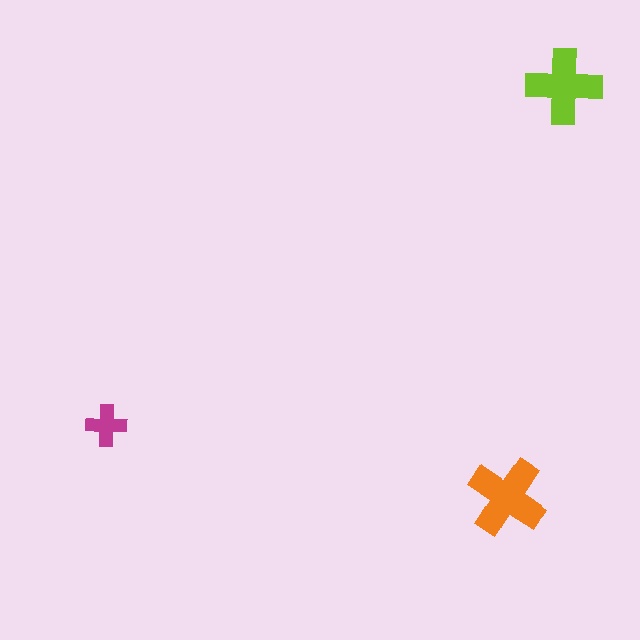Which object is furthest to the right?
The lime cross is rightmost.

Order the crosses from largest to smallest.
the orange one, the lime one, the magenta one.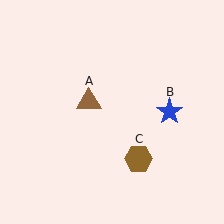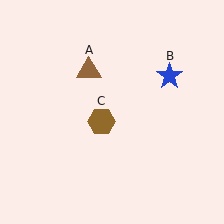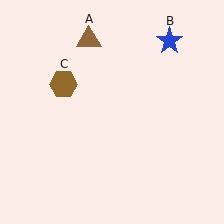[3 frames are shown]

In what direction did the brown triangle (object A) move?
The brown triangle (object A) moved up.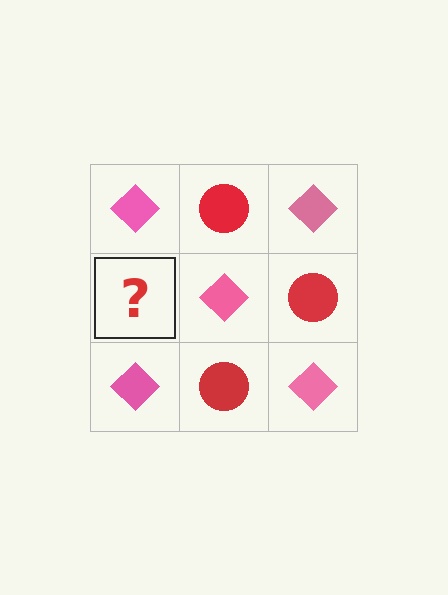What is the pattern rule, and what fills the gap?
The rule is that it alternates pink diamond and red circle in a checkerboard pattern. The gap should be filled with a red circle.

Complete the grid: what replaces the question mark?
The question mark should be replaced with a red circle.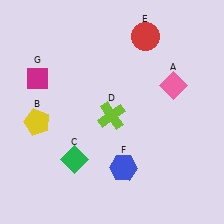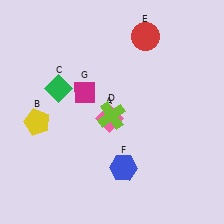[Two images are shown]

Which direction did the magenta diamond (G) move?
The magenta diamond (G) moved right.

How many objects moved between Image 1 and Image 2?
3 objects moved between the two images.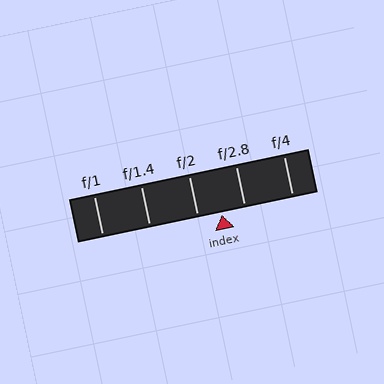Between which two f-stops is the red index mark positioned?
The index mark is between f/2 and f/2.8.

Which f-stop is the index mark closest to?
The index mark is closest to f/2.8.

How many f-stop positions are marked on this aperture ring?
There are 5 f-stop positions marked.